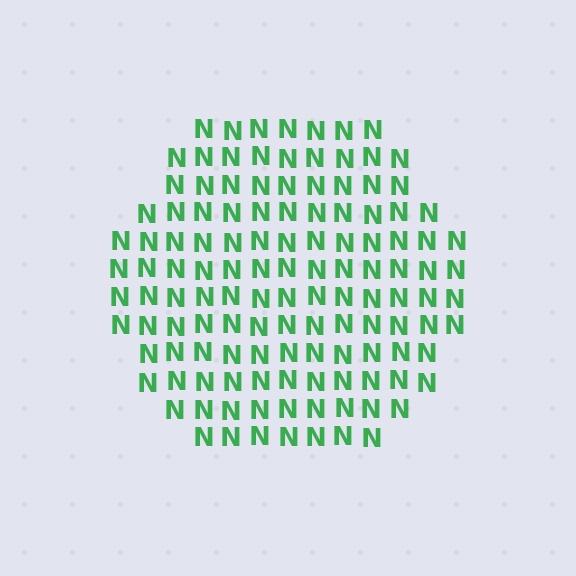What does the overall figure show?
The overall figure shows a hexagon.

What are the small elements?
The small elements are letter N's.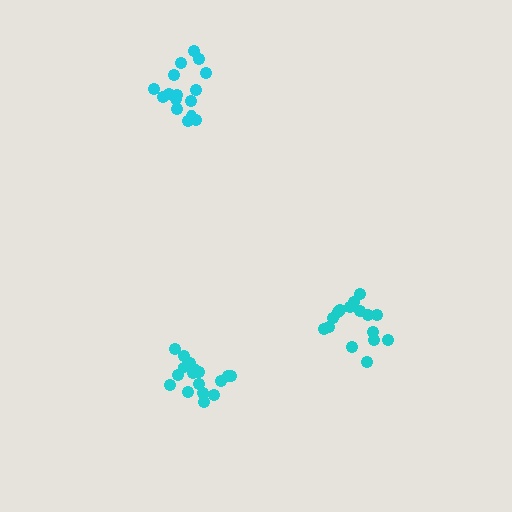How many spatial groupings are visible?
There are 3 spatial groupings.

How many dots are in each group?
Group 1: 16 dots, Group 2: 17 dots, Group 3: 16 dots (49 total).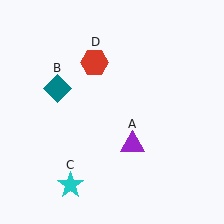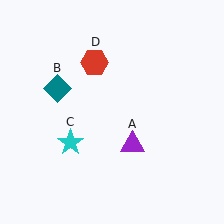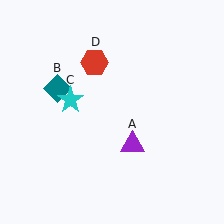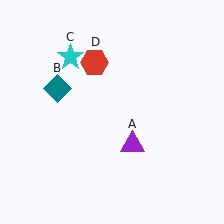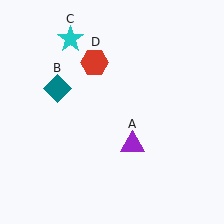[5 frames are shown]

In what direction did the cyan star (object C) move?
The cyan star (object C) moved up.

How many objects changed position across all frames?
1 object changed position: cyan star (object C).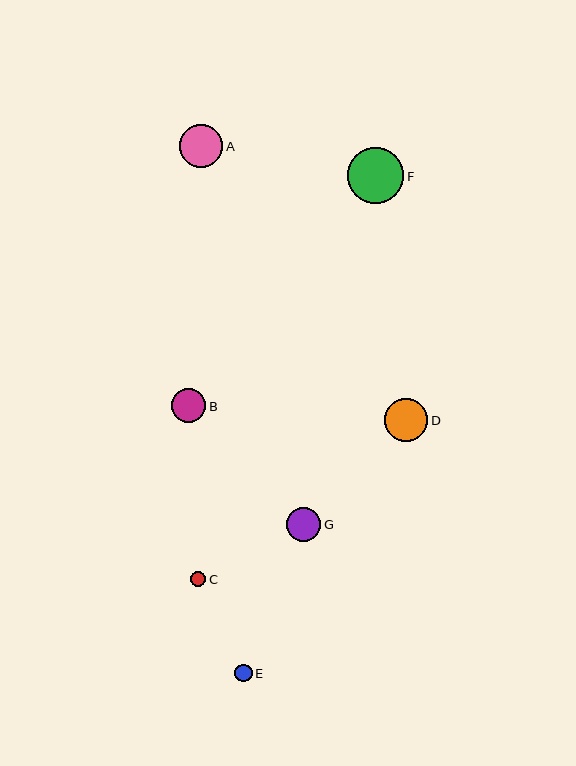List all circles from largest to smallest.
From largest to smallest: F, A, D, G, B, E, C.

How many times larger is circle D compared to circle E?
Circle D is approximately 2.4 times the size of circle E.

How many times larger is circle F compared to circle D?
Circle F is approximately 1.3 times the size of circle D.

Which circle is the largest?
Circle F is the largest with a size of approximately 57 pixels.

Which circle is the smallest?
Circle C is the smallest with a size of approximately 15 pixels.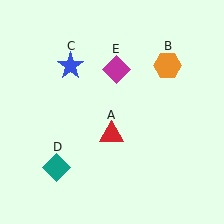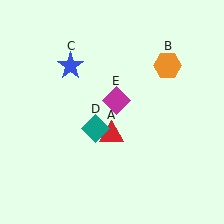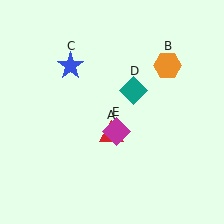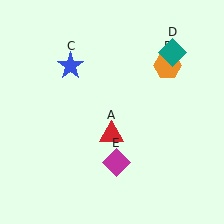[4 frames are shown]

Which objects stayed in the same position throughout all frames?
Red triangle (object A) and orange hexagon (object B) and blue star (object C) remained stationary.